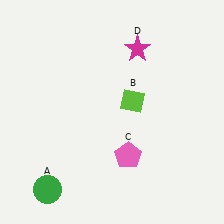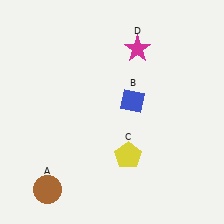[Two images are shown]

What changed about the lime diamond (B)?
In Image 1, B is lime. In Image 2, it changed to blue.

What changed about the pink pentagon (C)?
In Image 1, C is pink. In Image 2, it changed to yellow.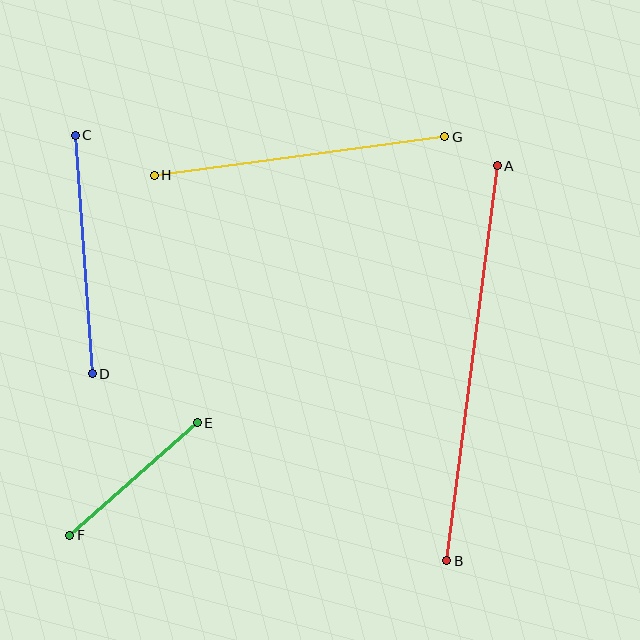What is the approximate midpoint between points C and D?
The midpoint is at approximately (84, 255) pixels.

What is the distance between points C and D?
The distance is approximately 239 pixels.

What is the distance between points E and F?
The distance is approximately 170 pixels.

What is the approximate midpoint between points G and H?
The midpoint is at approximately (299, 156) pixels.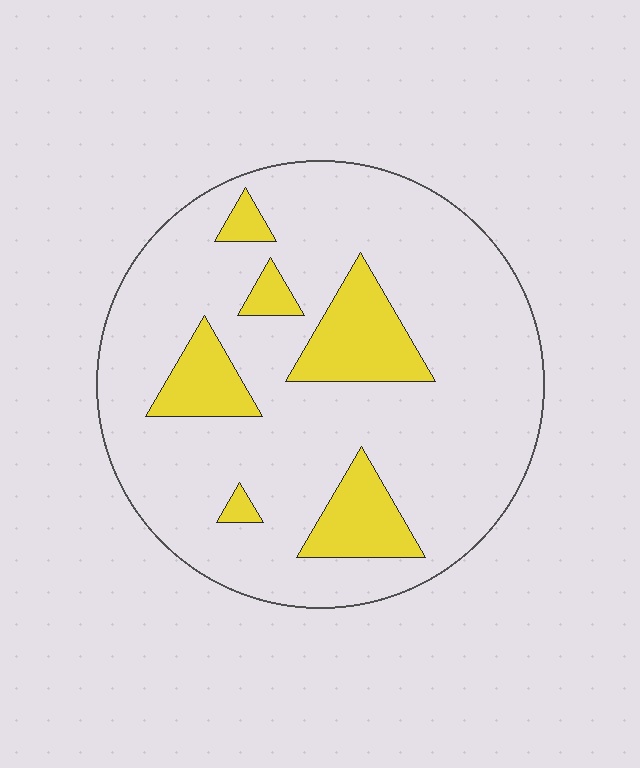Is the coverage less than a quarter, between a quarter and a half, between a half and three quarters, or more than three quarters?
Less than a quarter.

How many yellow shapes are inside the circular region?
6.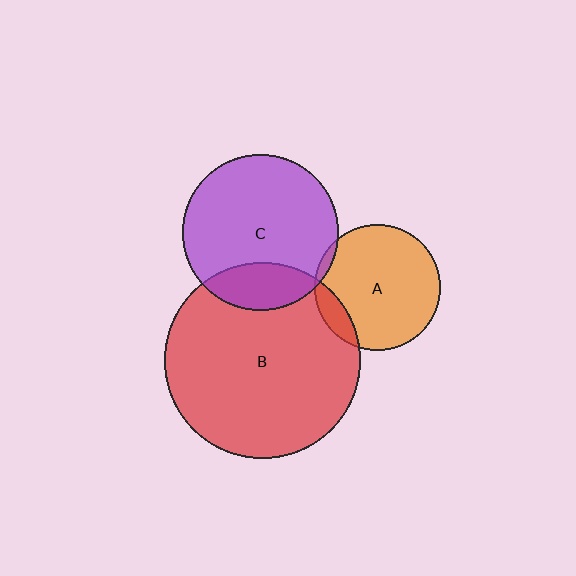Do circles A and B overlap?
Yes.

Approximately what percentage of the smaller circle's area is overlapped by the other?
Approximately 10%.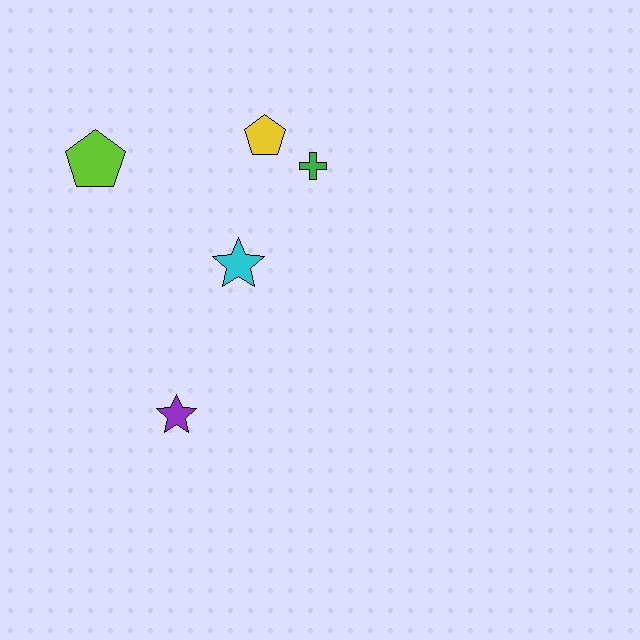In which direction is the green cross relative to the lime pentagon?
The green cross is to the right of the lime pentagon.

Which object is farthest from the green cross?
The purple star is farthest from the green cross.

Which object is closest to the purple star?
The cyan star is closest to the purple star.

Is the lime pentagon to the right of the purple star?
No